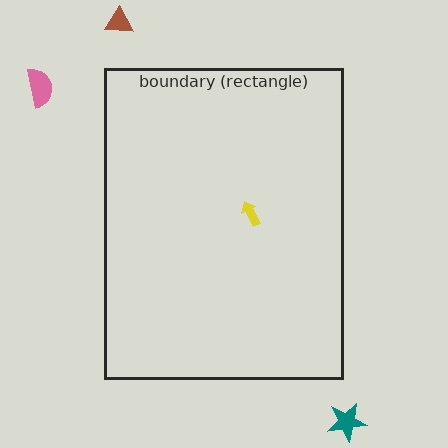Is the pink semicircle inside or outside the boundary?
Outside.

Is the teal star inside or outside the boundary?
Outside.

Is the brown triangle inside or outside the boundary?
Outside.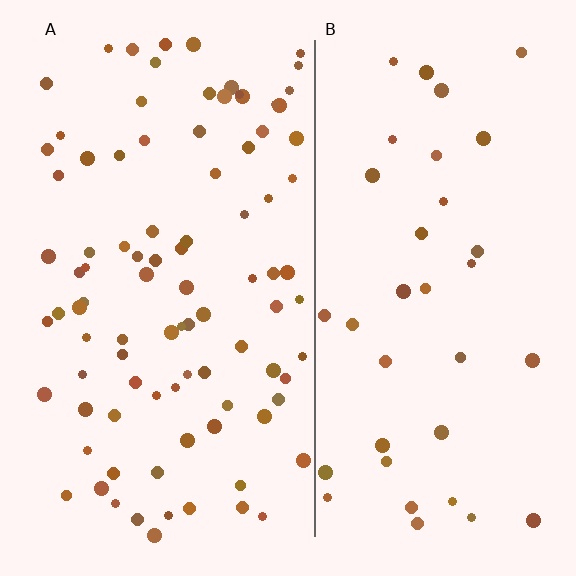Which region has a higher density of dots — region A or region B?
A (the left).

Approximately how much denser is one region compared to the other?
Approximately 2.5× — region A over region B.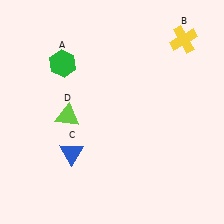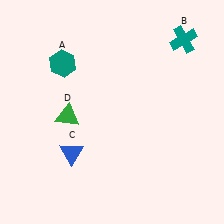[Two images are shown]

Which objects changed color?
A changed from green to teal. B changed from yellow to teal. D changed from lime to green.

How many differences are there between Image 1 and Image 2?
There are 3 differences between the two images.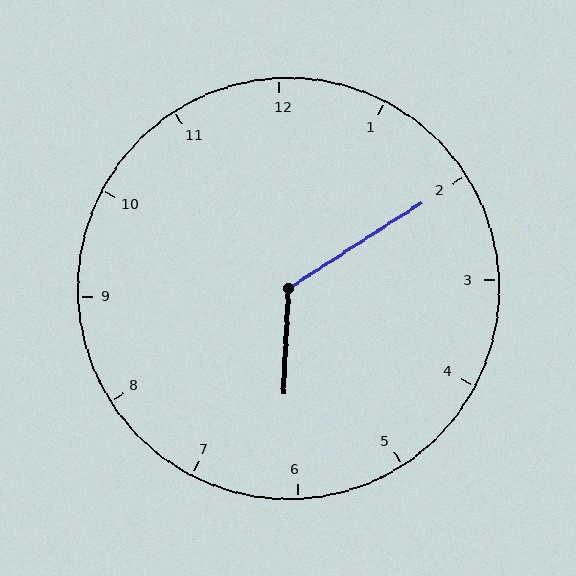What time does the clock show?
6:10.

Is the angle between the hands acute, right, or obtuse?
It is obtuse.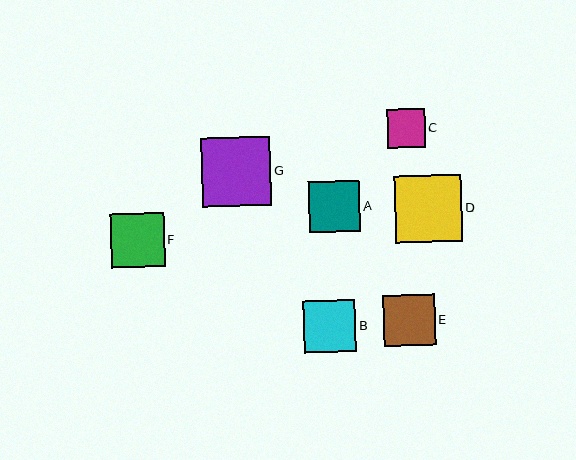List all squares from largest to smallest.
From largest to smallest: G, D, F, B, E, A, C.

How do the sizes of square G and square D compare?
Square G and square D are approximately the same size.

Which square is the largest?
Square G is the largest with a size of approximately 69 pixels.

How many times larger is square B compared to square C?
Square B is approximately 1.4 times the size of square C.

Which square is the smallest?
Square C is the smallest with a size of approximately 38 pixels.